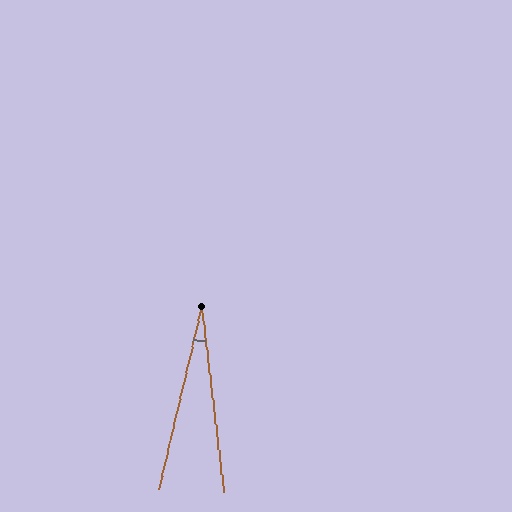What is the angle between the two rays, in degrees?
Approximately 20 degrees.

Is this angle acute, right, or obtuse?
It is acute.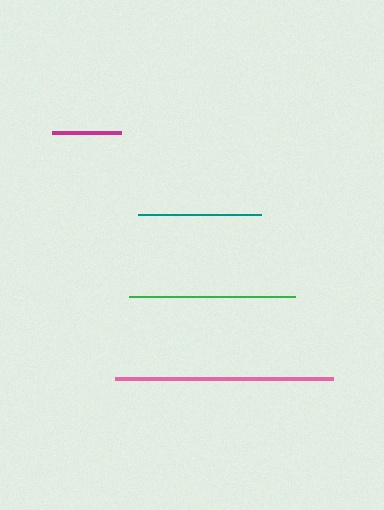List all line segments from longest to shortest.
From longest to shortest: pink, green, teal, magenta.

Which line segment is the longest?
The pink line is the longest at approximately 218 pixels.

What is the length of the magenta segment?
The magenta segment is approximately 68 pixels long.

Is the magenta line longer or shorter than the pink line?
The pink line is longer than the magenta line.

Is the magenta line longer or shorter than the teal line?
The teal line is longer than the magenta line.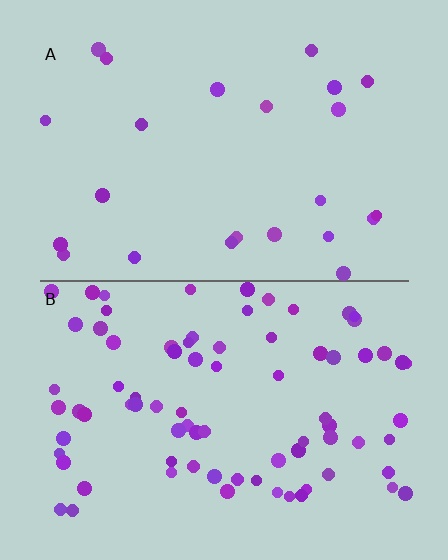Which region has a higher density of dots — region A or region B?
B (the bottom).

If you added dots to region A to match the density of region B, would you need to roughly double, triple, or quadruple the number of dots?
Approximately triple.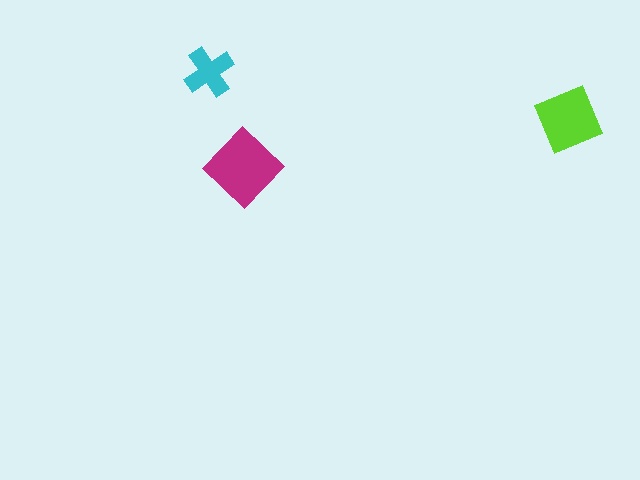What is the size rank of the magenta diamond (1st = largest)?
1st.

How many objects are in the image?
There are 3 objects in the image.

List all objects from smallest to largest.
The cyan cross, the lime diamond, the magenta diamond.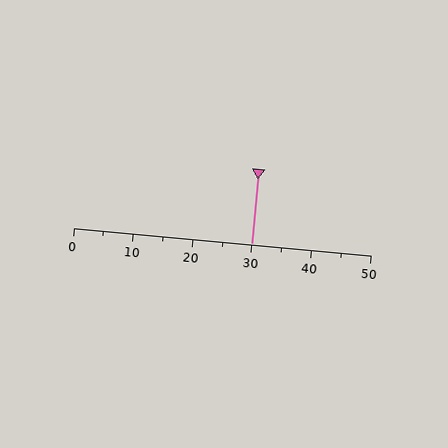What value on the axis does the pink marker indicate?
The marker indicates approximately 30.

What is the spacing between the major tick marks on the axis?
The major ticks are spaced 10 apart.